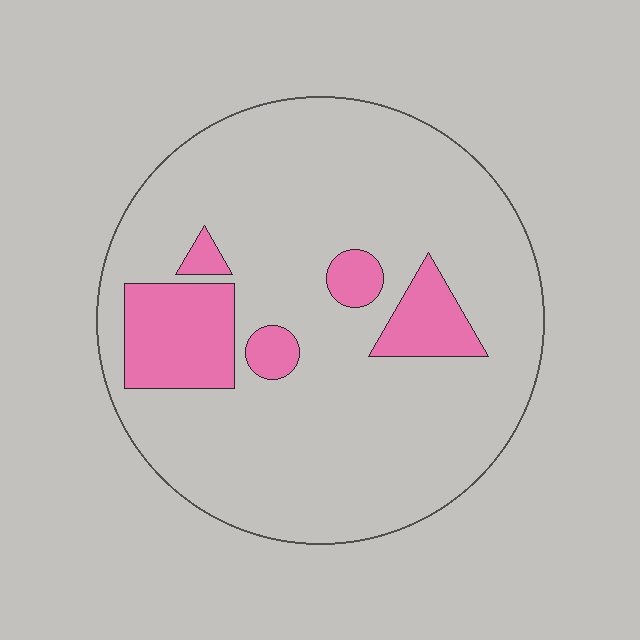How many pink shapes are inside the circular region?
5.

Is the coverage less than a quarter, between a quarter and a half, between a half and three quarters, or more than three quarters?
Less than a quarter.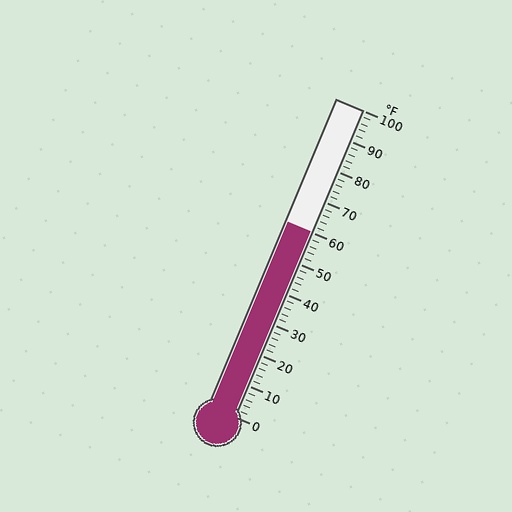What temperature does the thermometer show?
The thermometer shows approximately 60°F.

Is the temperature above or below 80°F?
The temperature is below 80°F.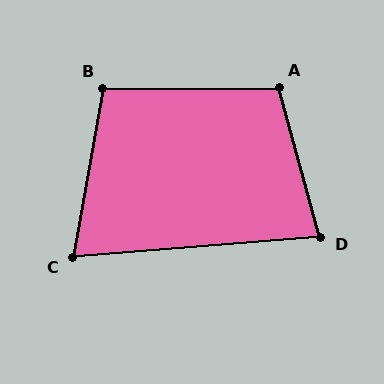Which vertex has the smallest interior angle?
C, at approximately 75 degrees.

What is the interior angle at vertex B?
Approximately 101 degrees (obtuse).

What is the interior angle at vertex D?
Approximately 79 degrees (acute).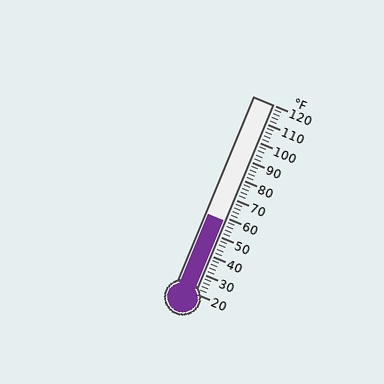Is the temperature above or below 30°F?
The temperature is above 30°F.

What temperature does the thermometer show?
The thermometer shows approximately 58°F.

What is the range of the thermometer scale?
The thermometer scale ranges from 20°F to 120°F.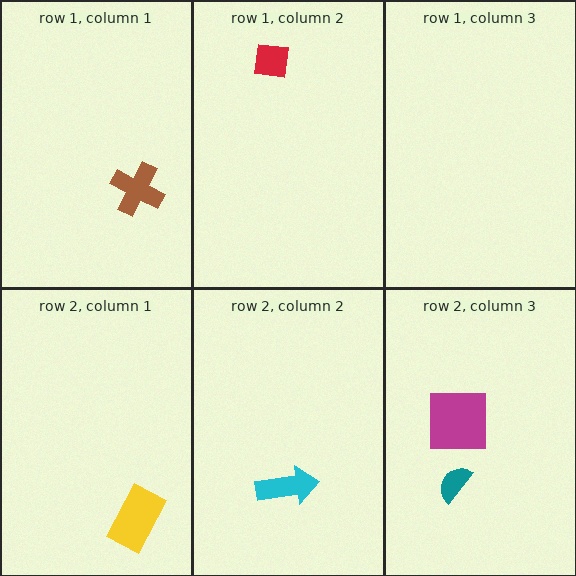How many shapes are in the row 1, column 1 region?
1.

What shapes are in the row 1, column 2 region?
The red square.